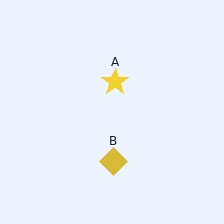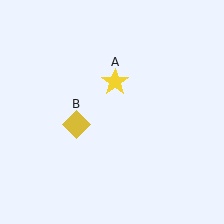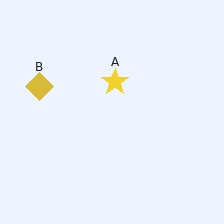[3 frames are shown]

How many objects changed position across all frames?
1 object changed position: yellow diamond (object B).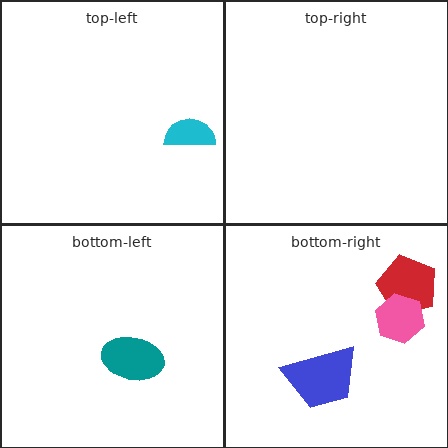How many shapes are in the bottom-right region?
3.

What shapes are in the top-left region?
The cyan semicircle.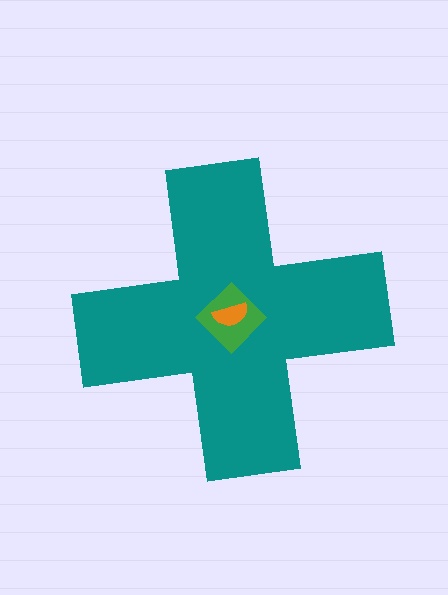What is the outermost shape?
The teal cross.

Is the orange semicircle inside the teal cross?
Yes.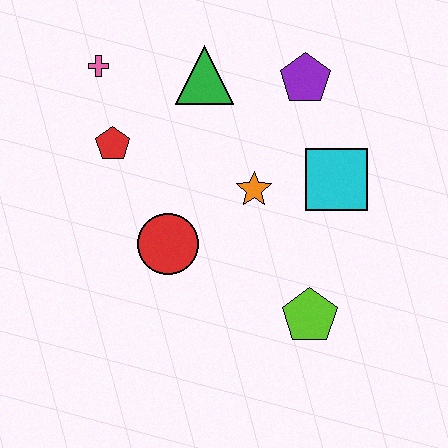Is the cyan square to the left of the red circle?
No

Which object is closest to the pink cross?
The red pentagon is closest to the pink cross.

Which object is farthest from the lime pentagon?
The pink cross is farthest from the lime pentagon.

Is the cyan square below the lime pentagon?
No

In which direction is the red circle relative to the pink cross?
The red circle is below the pink cross.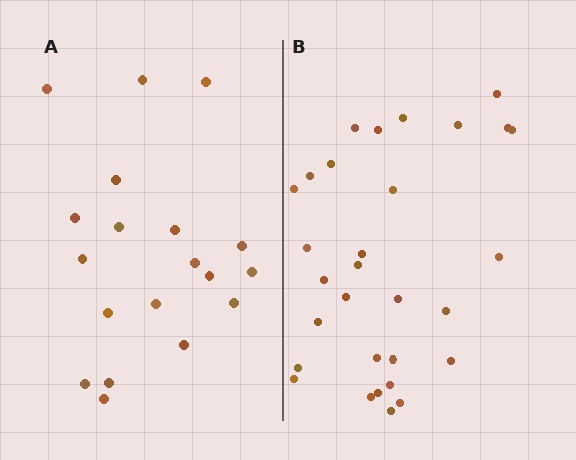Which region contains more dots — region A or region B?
Region B (the right region) has more dots.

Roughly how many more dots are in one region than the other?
Region B has roughly 12 or so more dots than region A.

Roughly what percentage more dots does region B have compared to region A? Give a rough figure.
About 60% more.